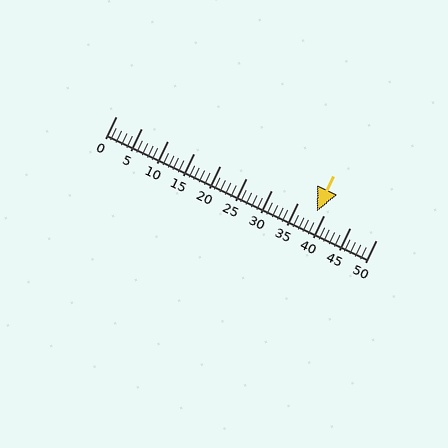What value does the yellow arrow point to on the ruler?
The yellow arrow points to approximately 39.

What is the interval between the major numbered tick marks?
The major tick marks are spaced 5 units apart.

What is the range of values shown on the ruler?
The ruler shows values from 0 to 50.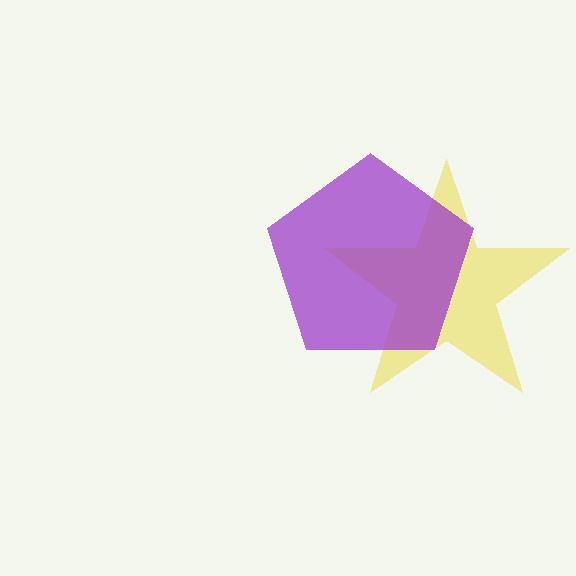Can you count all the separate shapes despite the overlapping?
Yes, there are 2 separate shapes.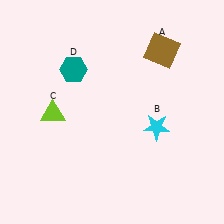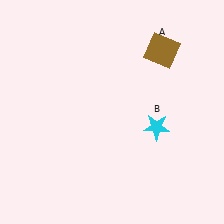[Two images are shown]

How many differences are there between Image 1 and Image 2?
There are 2 differences between the two images.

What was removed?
The lime triangle (C), the teal hexagon (D) were removed in Image 2.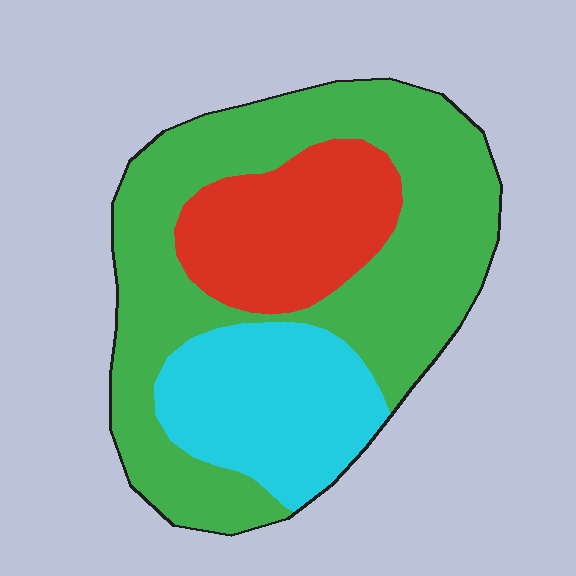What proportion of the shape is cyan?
Cyan takes up less than a quarter of the shape.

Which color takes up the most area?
Green, at roughly 55%.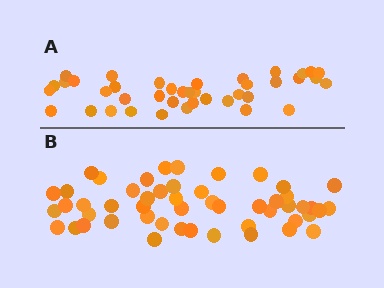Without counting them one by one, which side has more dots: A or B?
Region B (the bottom region) has more dots.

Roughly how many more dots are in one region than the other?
Region B has roughly 12 or so more dots than region A.